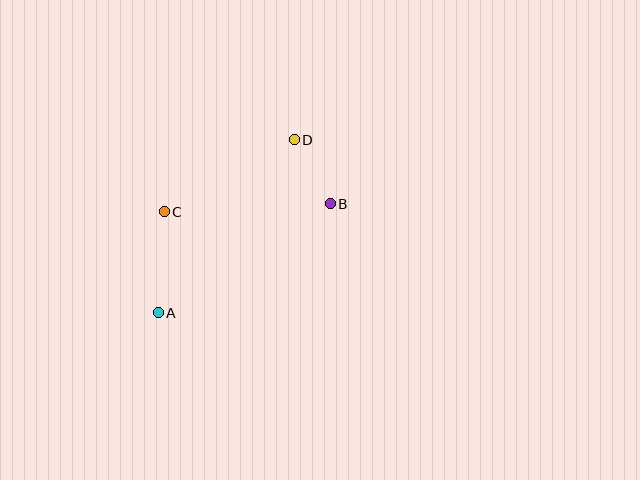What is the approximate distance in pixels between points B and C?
The distance between B and C is approximately 166 pixels.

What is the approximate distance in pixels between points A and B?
The distance between A and B is approximately 204 pixels.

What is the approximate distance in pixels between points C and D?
The distance between C and D is approximately 149 pixels.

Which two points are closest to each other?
Points B and D are closest to each other.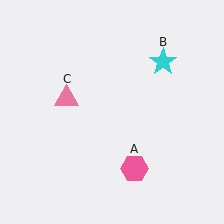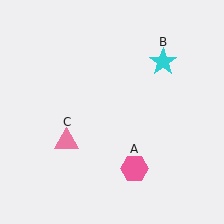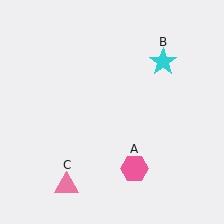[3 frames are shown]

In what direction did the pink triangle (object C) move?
The pink triangle (object C) moved down.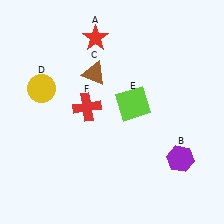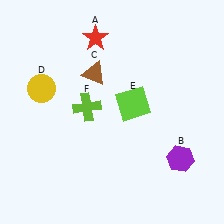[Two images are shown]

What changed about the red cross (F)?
In Image 1, F is red. In Image 2, it changed to lime.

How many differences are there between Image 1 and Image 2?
There is 1 difference between the two images.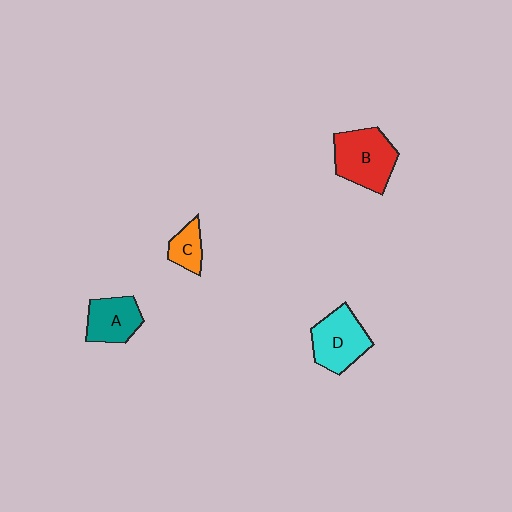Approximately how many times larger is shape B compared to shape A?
Approximately 1.4 times.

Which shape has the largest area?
Shape B (red).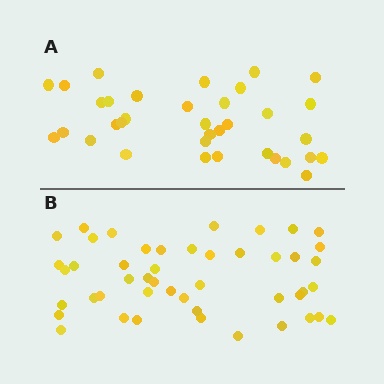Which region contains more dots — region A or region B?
Region B (the bottom region) has more dots.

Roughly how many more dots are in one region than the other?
Region B has roughly 12 or so more dots than region A.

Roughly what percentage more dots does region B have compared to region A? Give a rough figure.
About 35% more.